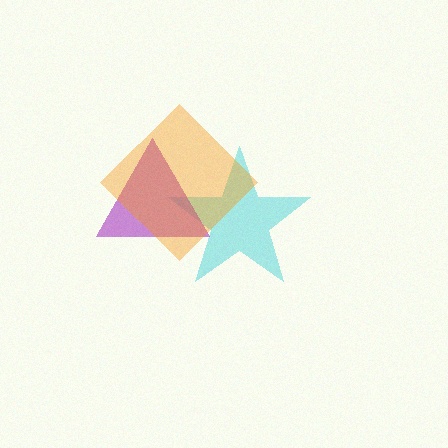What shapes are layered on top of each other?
The layered shapes are: a cyan star, a purple triangle, an orange diamond.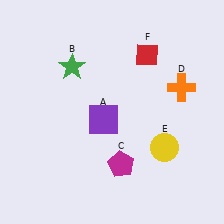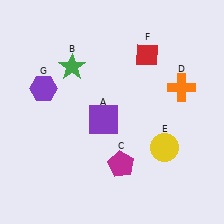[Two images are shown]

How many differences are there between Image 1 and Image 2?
There is 1 difference between the two images.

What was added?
A purple hexagon (G) was added in Image 2.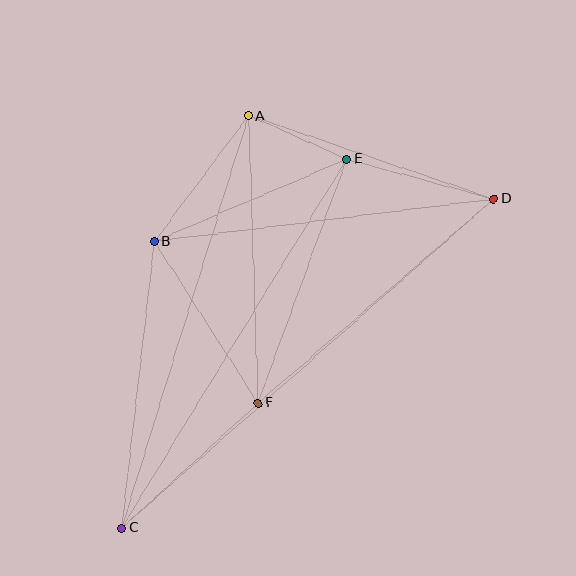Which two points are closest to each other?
Points A and E are closest to each other.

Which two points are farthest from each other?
Points C and D are farthest from each other.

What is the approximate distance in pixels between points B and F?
The distance between B and F is approximately 192 pixels.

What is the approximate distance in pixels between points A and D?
The distance between A and D is approximately 259 pixels.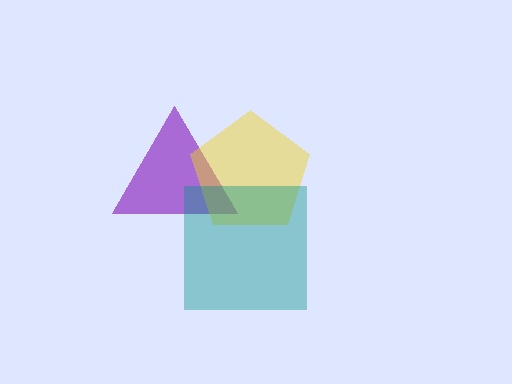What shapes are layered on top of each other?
The layered shapes are: a purple triangle, a yellow pentagon, a teal square.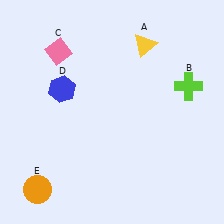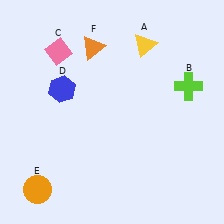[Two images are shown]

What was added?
An orange triangle (F) was added in Image 2.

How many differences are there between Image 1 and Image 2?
There is 1 difference between the two images.